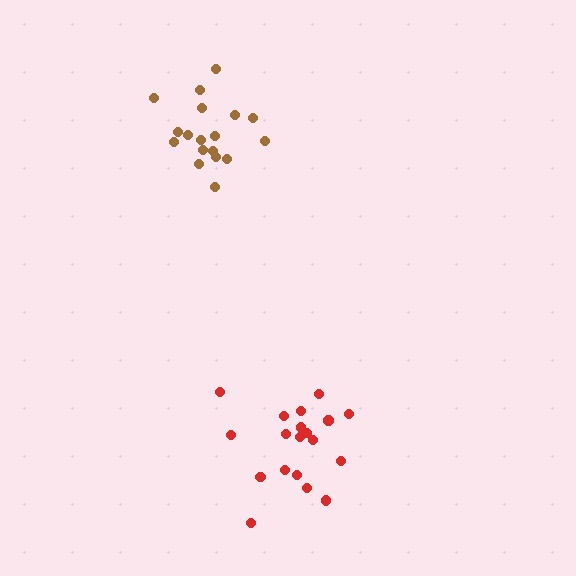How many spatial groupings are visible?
There are 2 spatial groupings.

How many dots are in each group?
Group 1: 19 dots, Group 2: 18 dots (37 total).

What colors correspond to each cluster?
The clusters are colored: red, brown.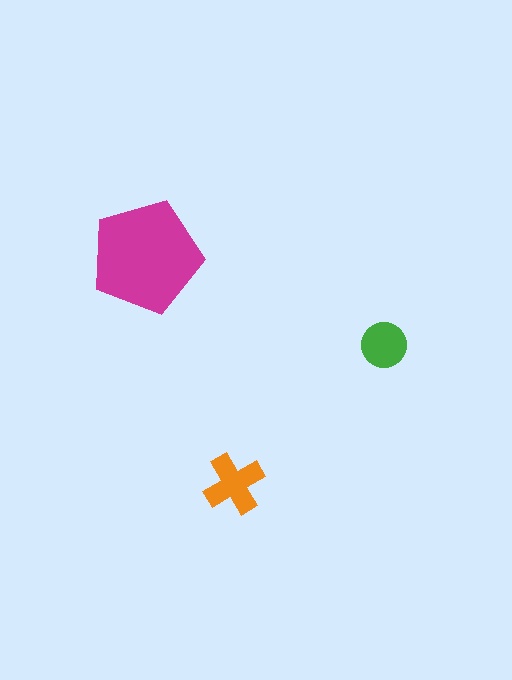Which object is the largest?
The magenta pentagon.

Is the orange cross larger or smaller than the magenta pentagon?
Smaller.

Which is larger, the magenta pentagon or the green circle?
The magenta pentagon.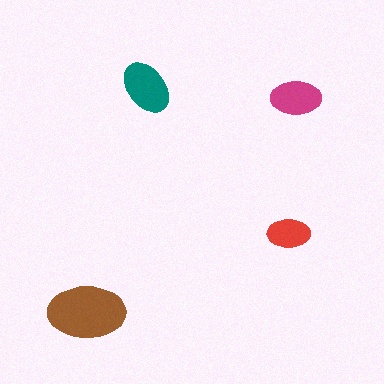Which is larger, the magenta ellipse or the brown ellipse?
The brown one.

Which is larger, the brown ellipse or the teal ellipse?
The brown one.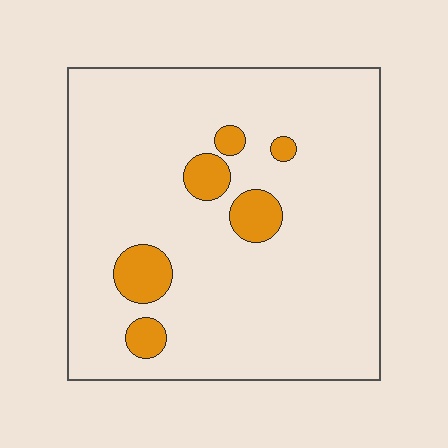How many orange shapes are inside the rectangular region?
6.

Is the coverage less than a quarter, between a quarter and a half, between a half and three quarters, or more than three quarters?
Less than a quarter.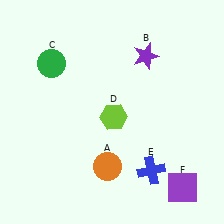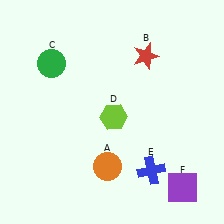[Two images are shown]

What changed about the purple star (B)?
In Image 1, B is purple. In Image 2, it changed to red.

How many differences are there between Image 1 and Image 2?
There is 1 difference between the two images.